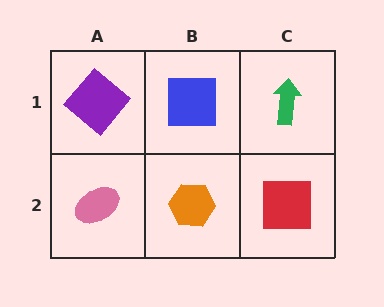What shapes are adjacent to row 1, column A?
A pink ellipse (row 2, column A), a blue square (row 1, column B).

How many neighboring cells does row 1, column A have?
2.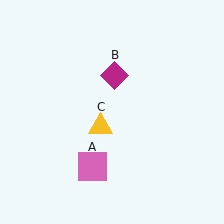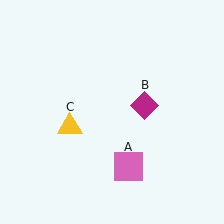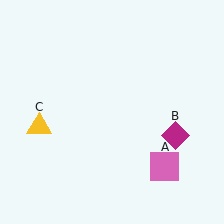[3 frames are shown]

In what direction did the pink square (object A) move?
The pink square (object A) moved right.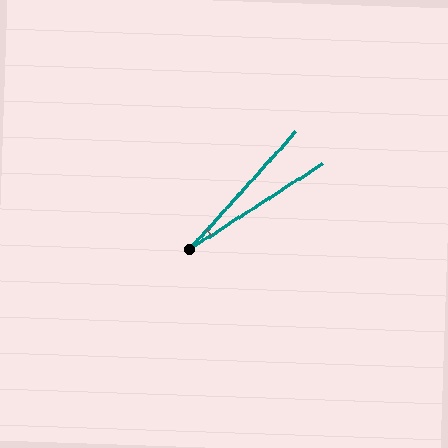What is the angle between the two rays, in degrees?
Approximately 15 degrees.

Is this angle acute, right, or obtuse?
It is acute.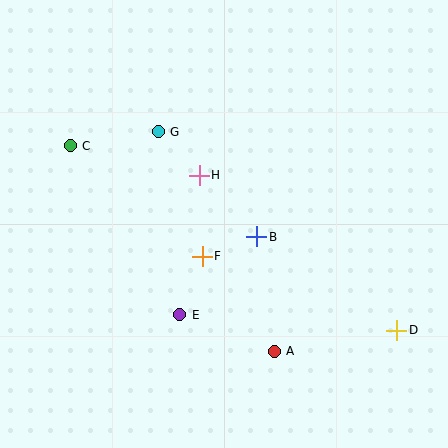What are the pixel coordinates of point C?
Point C is at (70, 146).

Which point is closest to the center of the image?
Point B at (257, 237) is closest to the center.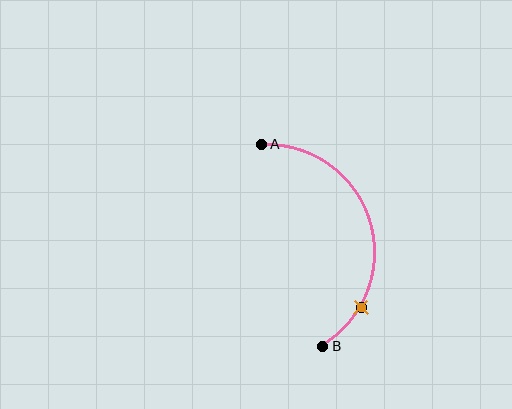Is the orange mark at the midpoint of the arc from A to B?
No. The orange mark lies on the arc but is closer to endpoint B. The arc midpoint would be at the point on the curve equidistant along the arc from both A and B.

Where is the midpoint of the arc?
The arc midpoint is the point on the curve farthest from the straight line joining A and B. It sits to the right of that line.